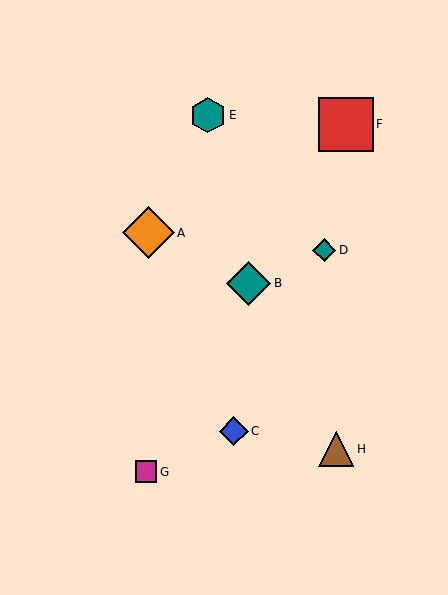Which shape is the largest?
The red square (labeled F) is the largest.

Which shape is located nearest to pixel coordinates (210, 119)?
The teal hexagon (labeled E) at (208, 115) is nearest to that location.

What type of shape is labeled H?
Shape H is a brown triangle.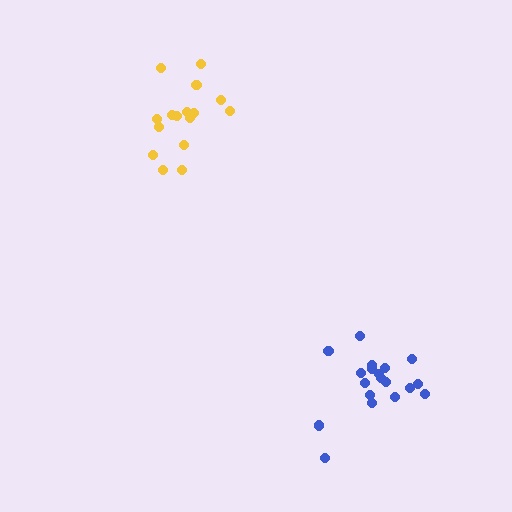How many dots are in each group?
Group 1: 19 dots, Group 2: 16 dots (35 total).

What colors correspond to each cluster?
The clusters are colored: blue, yellow.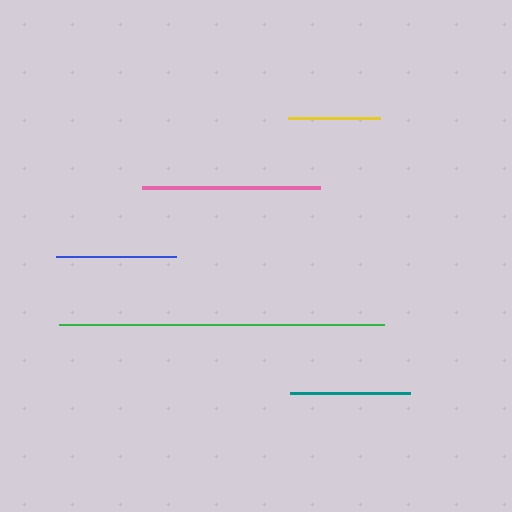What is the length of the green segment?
The green segment is approximately 325 pixels long.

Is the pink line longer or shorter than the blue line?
The pink line is longer than the blue line.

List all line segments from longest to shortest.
From longest to shortest: green, pink, blue, teal, yellow.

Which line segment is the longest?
The green line is the longest at approximately 325 pixels.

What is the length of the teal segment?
The teal segment is approximately 120 pixels long.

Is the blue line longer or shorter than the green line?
The green line is longer than the blue line.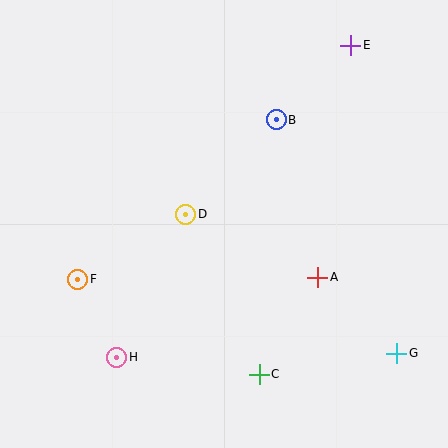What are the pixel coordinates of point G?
Point G is at (397, 353).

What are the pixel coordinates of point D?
Point D is at (186, 214).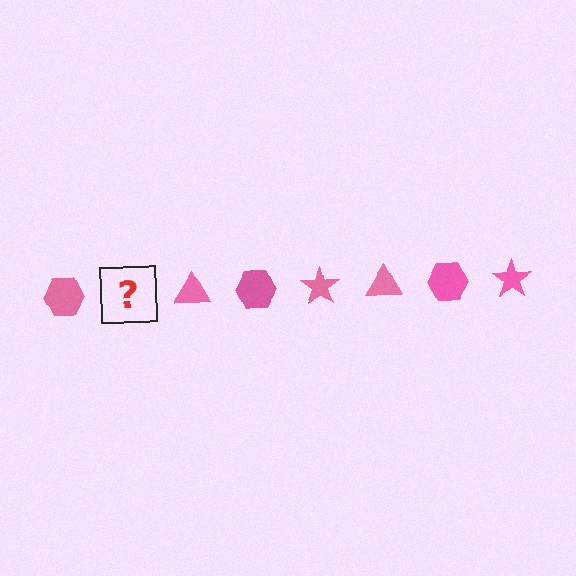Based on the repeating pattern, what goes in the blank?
The blank should be a pink star.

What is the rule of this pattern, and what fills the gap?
The rule is that the pattern cycles through hexagon, star, triangle shapes in pink. The gap should be filled with a pink star.